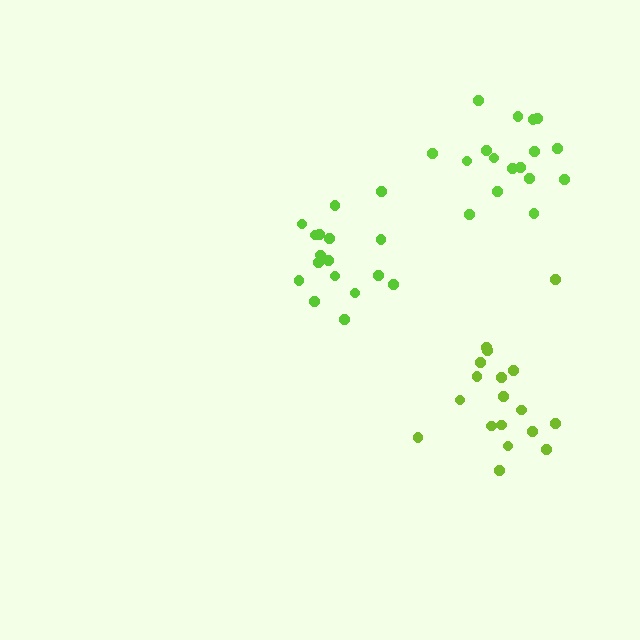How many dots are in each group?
Group 1: 17 dots, Group 2: 18 dots, Group 3: 17 dots (52 total).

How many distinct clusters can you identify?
There are 3 distinct clusters.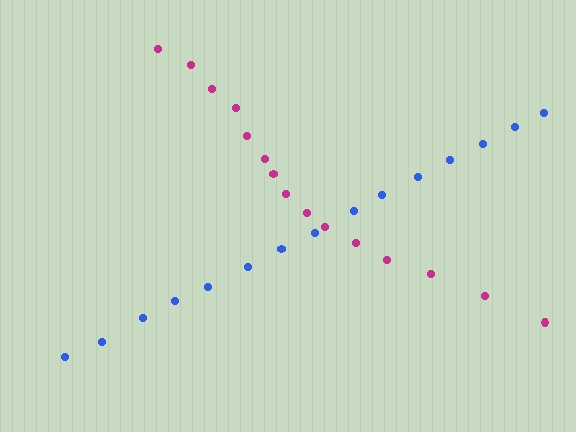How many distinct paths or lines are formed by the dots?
There are 2 distinct paths.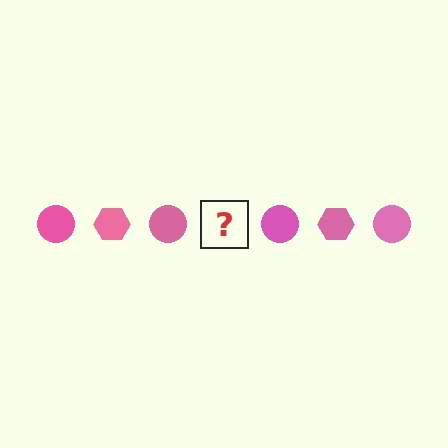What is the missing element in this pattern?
The missing element is a pink hexagon.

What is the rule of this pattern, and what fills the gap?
The rule is that the pattern cycles through circle, hexagon shapes in pink. The gap should be filled with a pink hexagon.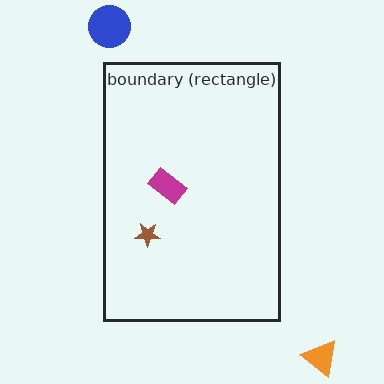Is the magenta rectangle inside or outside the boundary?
Inside.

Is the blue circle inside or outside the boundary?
Outside.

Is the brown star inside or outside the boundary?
Inside.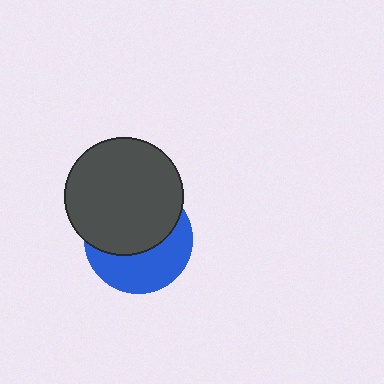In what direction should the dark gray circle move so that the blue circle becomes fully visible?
The dark gray circle should move up. That is the shortest direction to clear the overlap and leave the blue circle fully visible.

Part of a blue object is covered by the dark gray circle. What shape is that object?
It is a circle.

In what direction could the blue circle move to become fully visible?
The blue circle could move down. That would shift it out from behind the dark gray circle entirely.